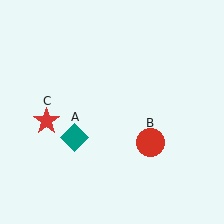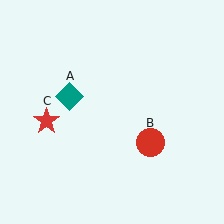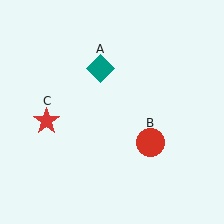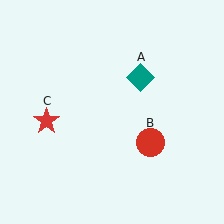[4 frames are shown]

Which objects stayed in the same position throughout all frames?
Red circle (object B) and red star (object C) remained stationary.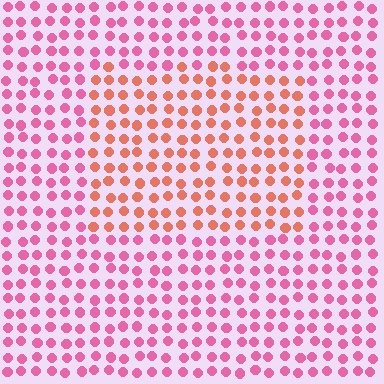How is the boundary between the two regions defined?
The boundary is defined purely by a slight shift in hue (about 39 degrees). Spacing, size, and orientation are identical on both sides.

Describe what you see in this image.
The image is filled with small pink elements in a uniform arrangement. A rectangle-shaped region is visible where the elements are tinted to a slightly different hue, forming a subtle color boundary.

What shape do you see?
I see a rectangle.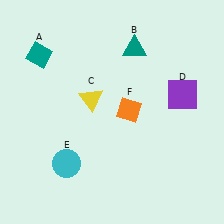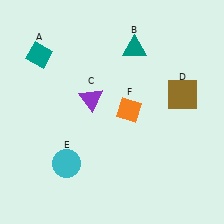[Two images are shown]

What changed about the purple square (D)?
In Image 1, D is purple. In Image 2, it changed to brown.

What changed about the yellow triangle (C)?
In Image 1, C is yellow. In Image 2, it changed to purple.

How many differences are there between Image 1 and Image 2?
There are 2 differences between the two images.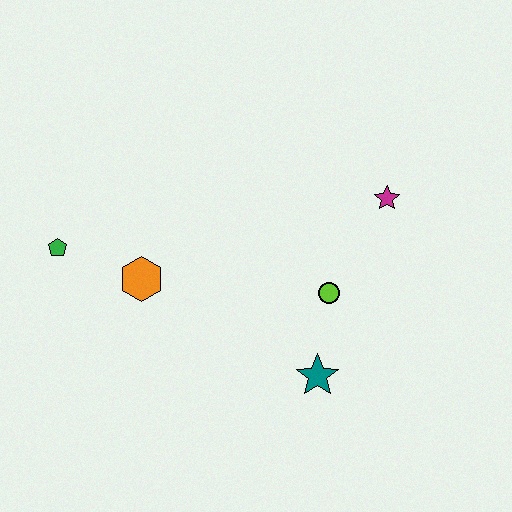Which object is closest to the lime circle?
The teal star is closest to the lime circle.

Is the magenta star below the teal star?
No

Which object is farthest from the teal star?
The green pentagon is farthest from the teal star.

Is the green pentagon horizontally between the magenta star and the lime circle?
No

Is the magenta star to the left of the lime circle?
No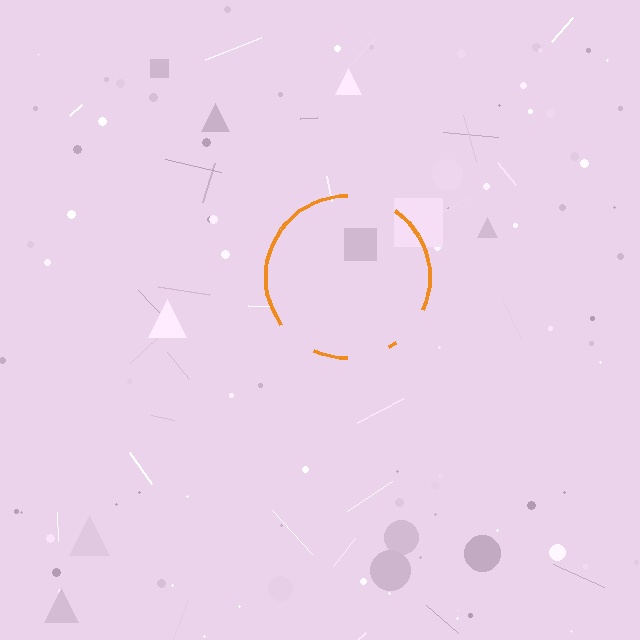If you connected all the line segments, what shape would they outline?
They would outline a circle.